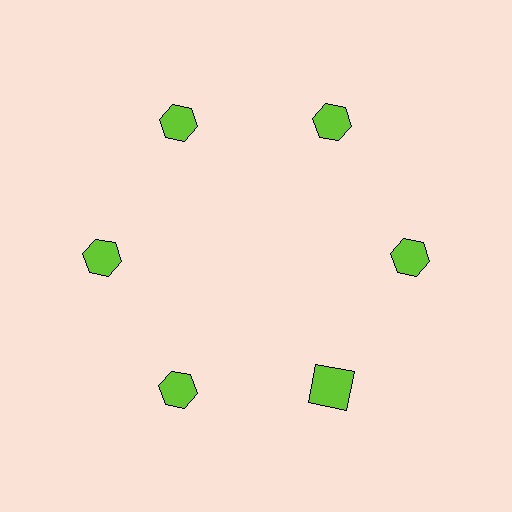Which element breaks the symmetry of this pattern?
The lime square at roughly the 5 o'clock position breaks the symmetry. All other shapes are lime hexagons.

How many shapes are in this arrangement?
There are 6 shapes arranged in a ring pattern.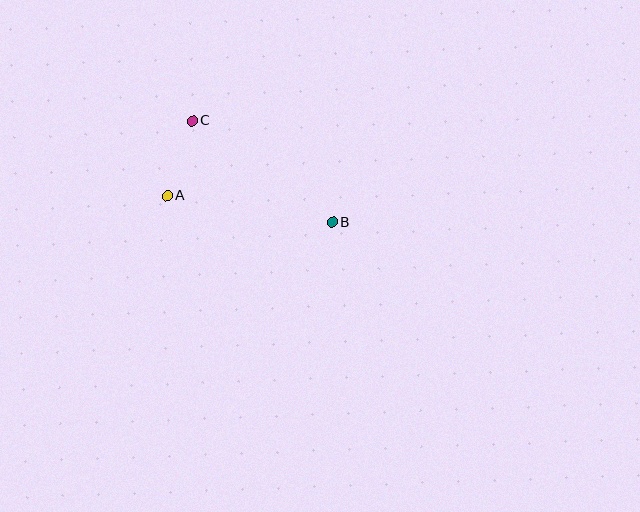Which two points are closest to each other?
Points A and C are closest to each other.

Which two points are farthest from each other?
Points B and C are farthest from each other.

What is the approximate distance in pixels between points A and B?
The distance between A and B is approximately 167 pixels.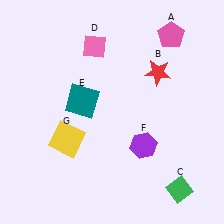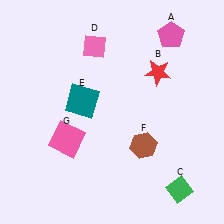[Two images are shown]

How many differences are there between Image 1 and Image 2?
There are 2 differences between the two images.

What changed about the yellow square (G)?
In Image 1, G is yellow. In Image 2, it changed to pink.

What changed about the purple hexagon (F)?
In Image 1, F is purple. In Image 2, it changed to brown.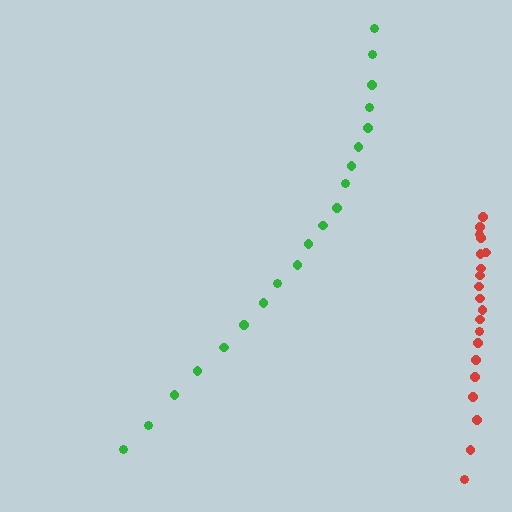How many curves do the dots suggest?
There are 2 distinct paths.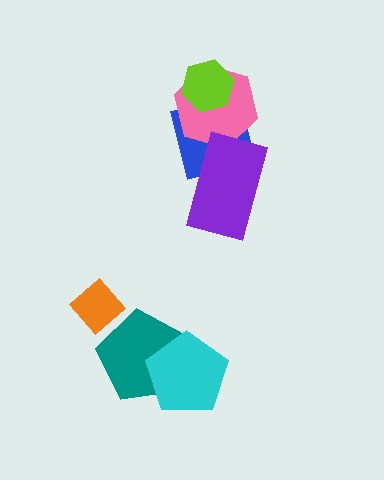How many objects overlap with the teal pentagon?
2 objects overlap with the teal pentagon.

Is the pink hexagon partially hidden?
Yes, it is partially covered by another shape.